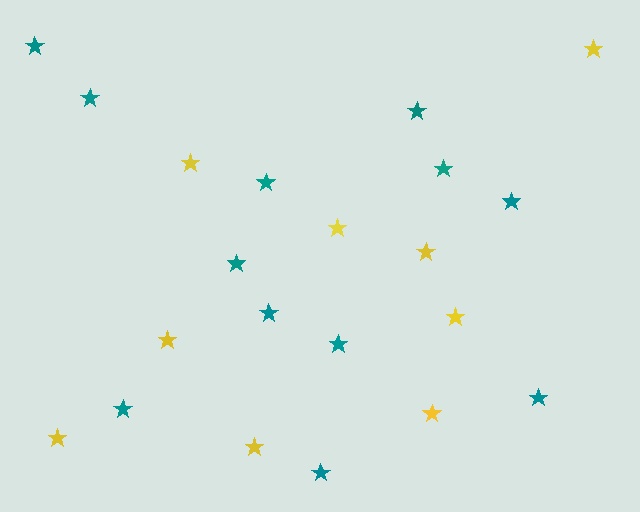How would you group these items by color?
There are 2 groups: one group of teal stars (12) and one group of yellow stars (9).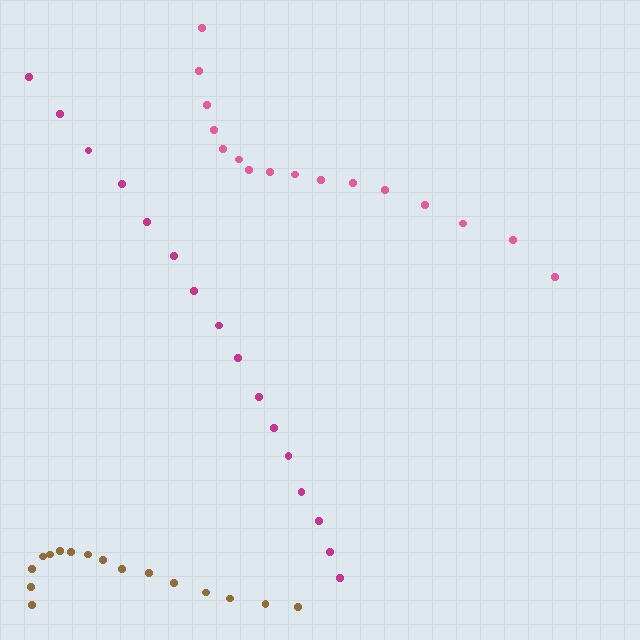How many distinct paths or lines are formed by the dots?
There are 3 distinct paths.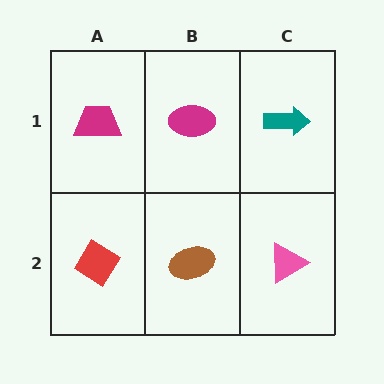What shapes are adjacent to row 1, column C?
A pink triangle (row 2, column C), a magenta ellipse (row 1, column B).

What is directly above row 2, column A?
A magenta trapezoid.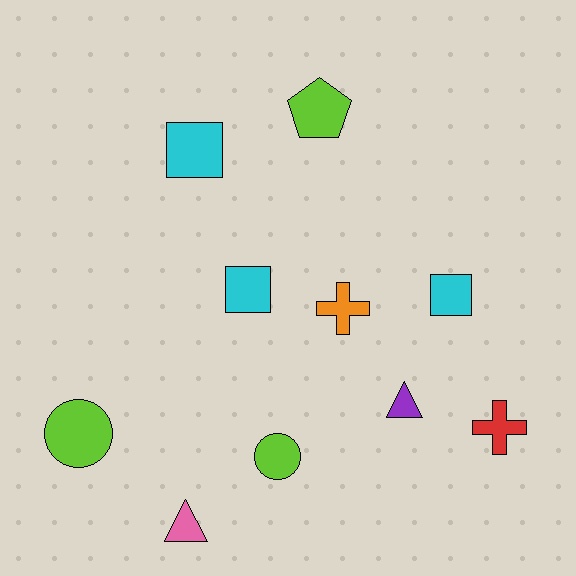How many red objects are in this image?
There is 1 red object.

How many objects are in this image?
There are 10 objects.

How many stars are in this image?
There are no stars.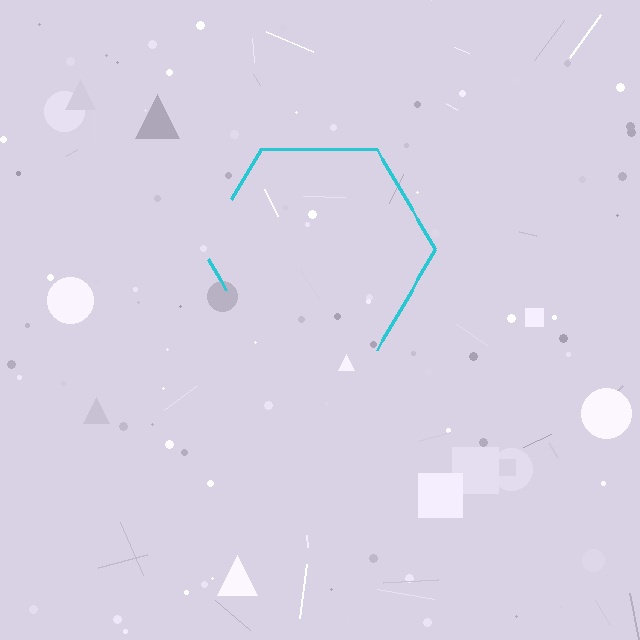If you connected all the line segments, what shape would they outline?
They would outline a hexagon.